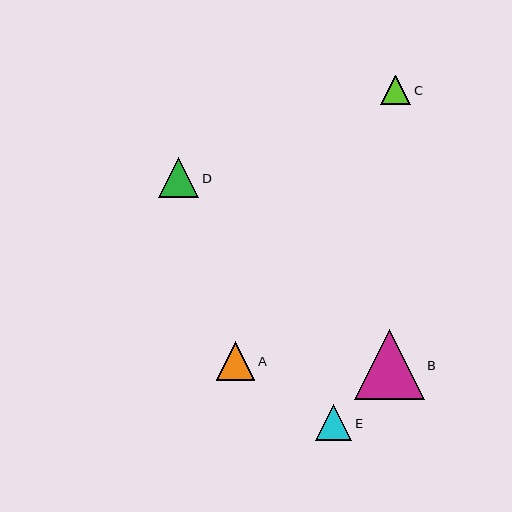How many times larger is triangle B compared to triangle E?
Triangle B is approximately 1.9 times the size of triangle E.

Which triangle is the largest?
Triangle B is the largest with a size of approximately 70 pixels.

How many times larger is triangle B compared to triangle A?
Triangle B is approximately 1.8 times the size of triangle A.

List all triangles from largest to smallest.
From largest to smallest: B, D, A, E, C.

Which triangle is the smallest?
Triangle C is the smallest with a size of approximately 30 pixels.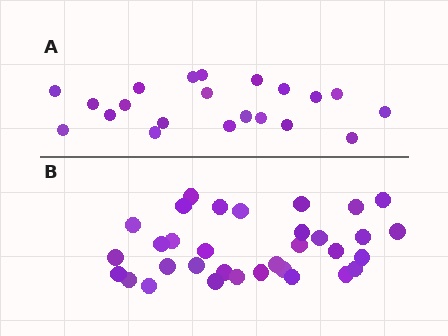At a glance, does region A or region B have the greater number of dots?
Region B (the bottom region) has more dots.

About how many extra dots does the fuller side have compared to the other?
Region B has roughly 12 or so more dots than region A.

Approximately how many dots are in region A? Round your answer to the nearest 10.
About 20 dots. (The exact count is 21, which rounds to 20.)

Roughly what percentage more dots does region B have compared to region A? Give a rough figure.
About 55% more.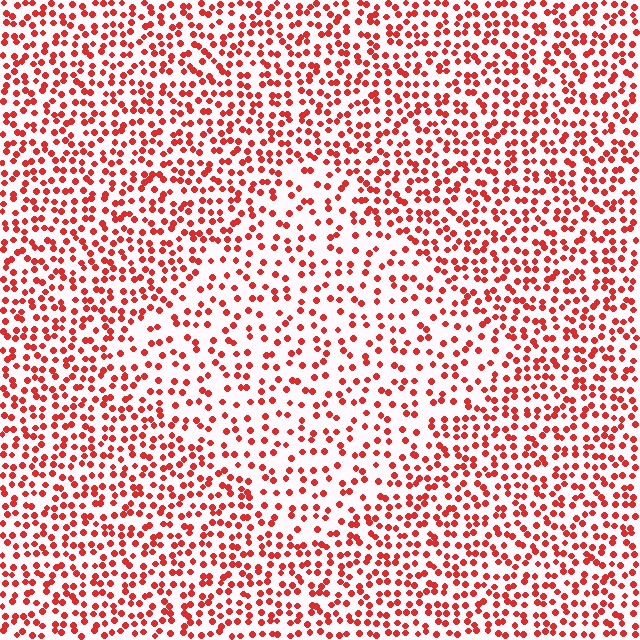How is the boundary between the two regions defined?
The boundary is defined by a change in element density (approximately 1.7x ratio). All elements are the same color, size, and shape.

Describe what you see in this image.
The image contains small red elements arranged at two different densities. A diamond-shaped region is visible where the elements are less densely packed than the surrounding area.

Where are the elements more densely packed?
The elements are more densely packed outside the diamond boundary.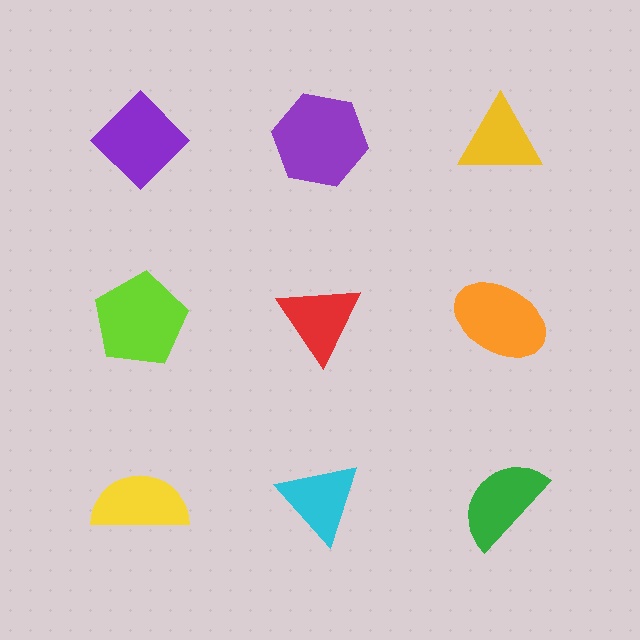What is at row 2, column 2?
A red triangle.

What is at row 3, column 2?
A cyan triangle.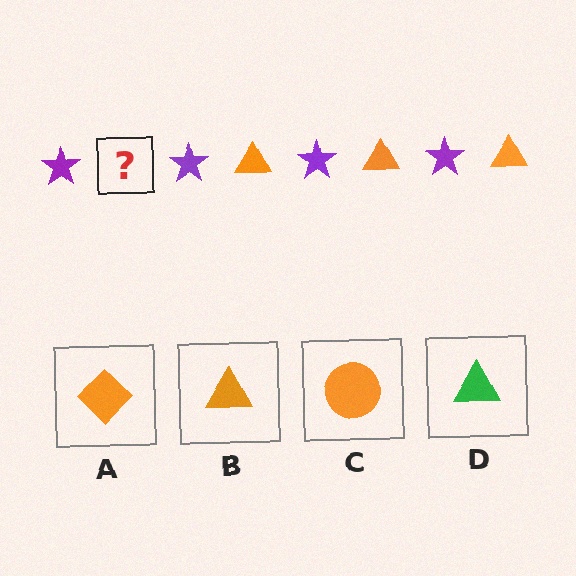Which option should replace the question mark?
Option B.